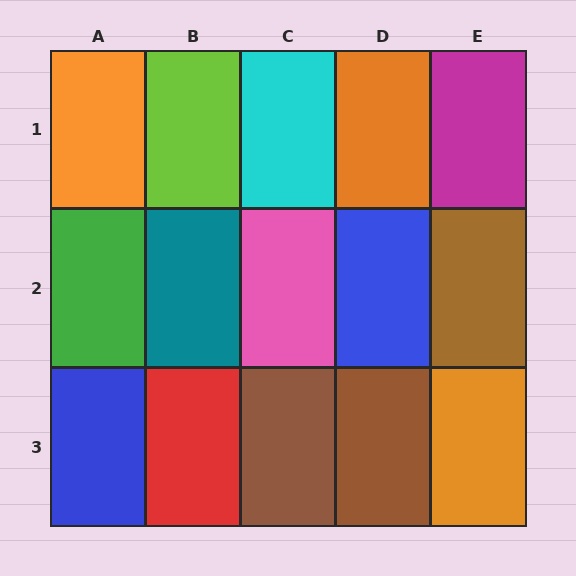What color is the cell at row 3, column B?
Red.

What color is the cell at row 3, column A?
Blue.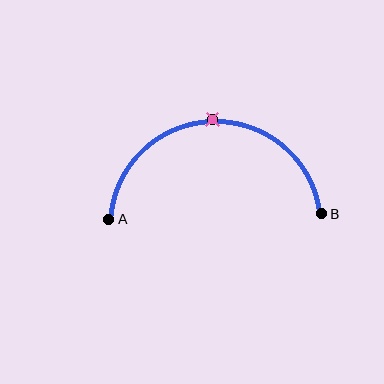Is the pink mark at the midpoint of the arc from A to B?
Yes. The pink mark lies on the arc at equal arc-length from both A and B — it is the arc midpoint.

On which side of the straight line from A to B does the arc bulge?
The arc bulges above the straight line connecting A and B.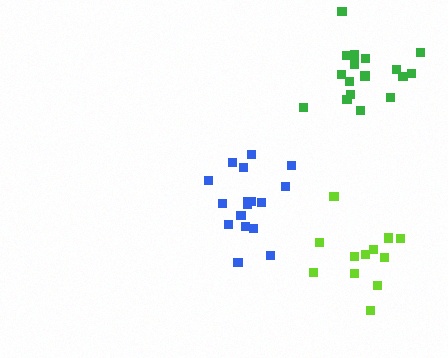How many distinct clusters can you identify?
There are 3 distinct clusters.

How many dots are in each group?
Group 1: 17 dots, Group 2: 17 dots, Group 3: 12 dots (46 total).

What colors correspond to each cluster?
The clusters are colored: green, blue, lime.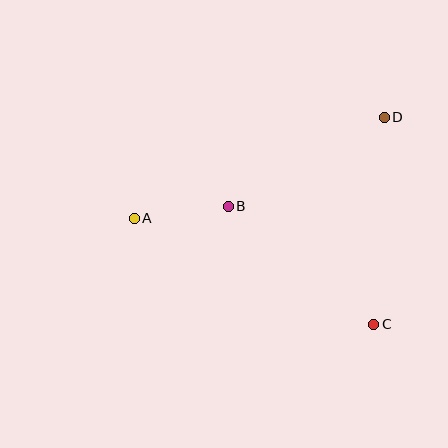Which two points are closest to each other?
Points A and B are closest to each other.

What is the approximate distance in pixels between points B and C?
The distance between B and C is approximately 187 pixels.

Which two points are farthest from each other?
Points A and D are farthest from each other.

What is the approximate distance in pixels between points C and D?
The distance between C and D is approximately 207 pixels.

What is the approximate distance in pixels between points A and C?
The distance between A and C is approximately 262 pixels.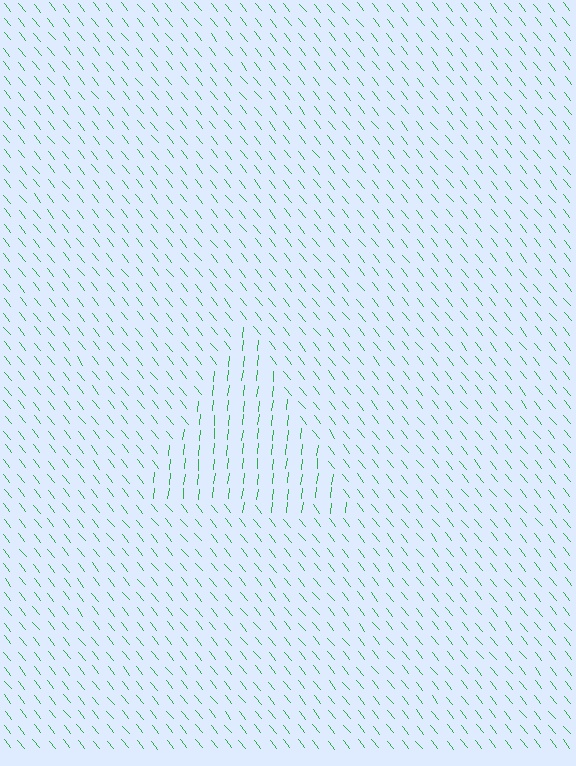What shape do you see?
I see a triangle.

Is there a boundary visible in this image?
Yes, there is a texture boundary formed by a change in line orientation.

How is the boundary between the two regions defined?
The boundary is defined purely by a change in line orientation (approximately 45 degrees difference). All lines are the same color and thickness.